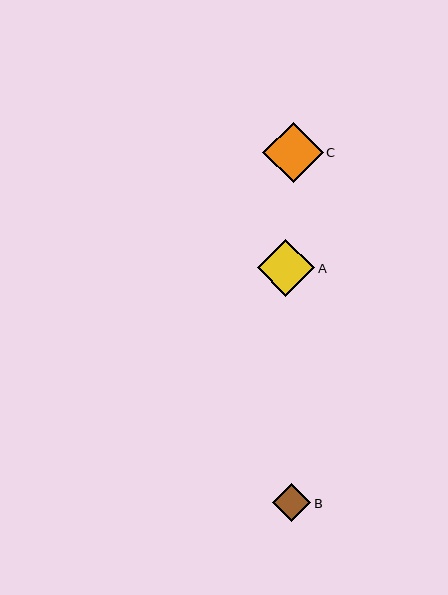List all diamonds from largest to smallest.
From largest to smallest: C, A, B.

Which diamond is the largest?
Diamond C is the largest with a size of approximately 61 pixels.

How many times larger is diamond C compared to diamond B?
Diamond C is approximately 1.6 times the size of diamond B.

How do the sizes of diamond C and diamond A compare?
Diamond C and diamond A are approximately the same size.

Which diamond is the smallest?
Diamond B is the smallest with a size of approximately 38 pixels.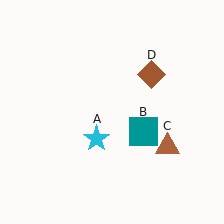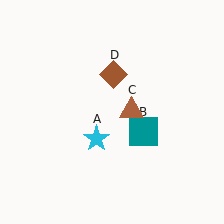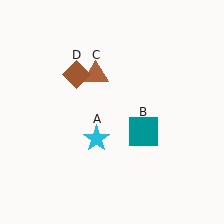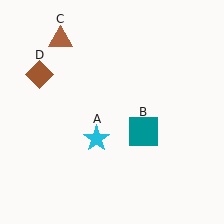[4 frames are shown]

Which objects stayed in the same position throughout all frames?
Cyan star (object A) and teal square (object B) remained stationary.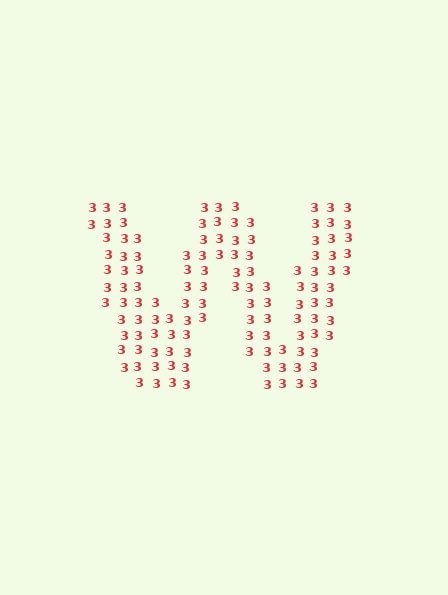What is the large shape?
The large shape is the letter W.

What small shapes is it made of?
It is made of small digit 3's.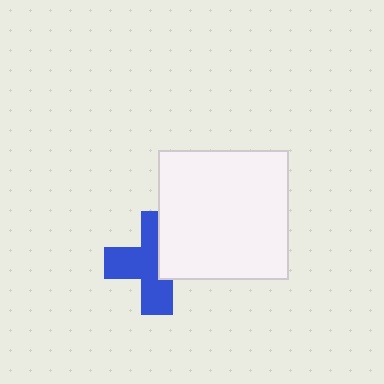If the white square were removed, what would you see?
You would see the complete blue cross.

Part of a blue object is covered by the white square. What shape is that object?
It is a cross.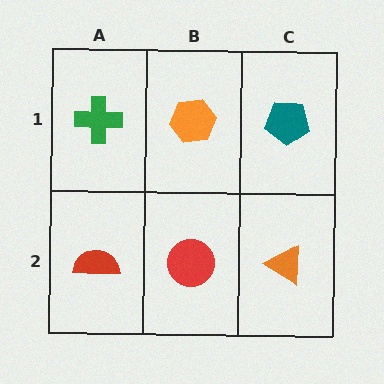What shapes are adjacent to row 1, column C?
An orange triangle (row 2, column C), an orange hexagon (row 1, column B).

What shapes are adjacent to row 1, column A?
A red semicircle (row 2, column A), an orange hexagon (row 1, column B).